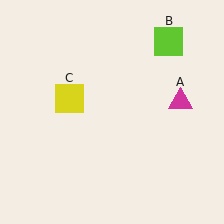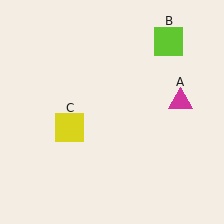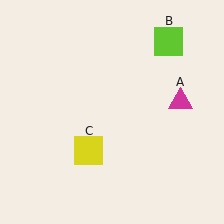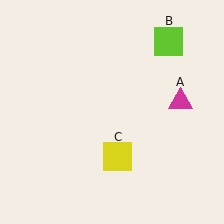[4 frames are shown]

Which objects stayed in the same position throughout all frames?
Magenta triangle (object A) and lime square (object B) remained stationary.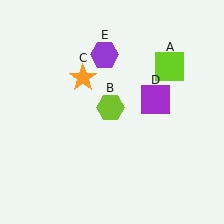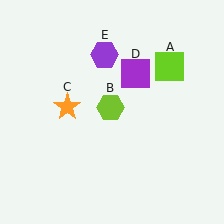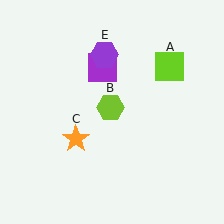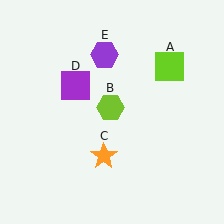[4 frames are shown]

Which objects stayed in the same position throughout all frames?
Lime square (object A) and lime hexagon (object B) and purple hexagon (object E) remained stationary.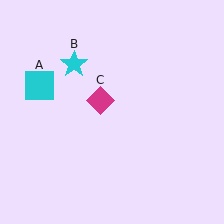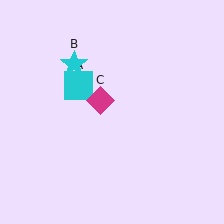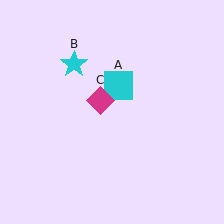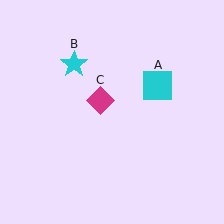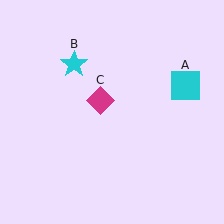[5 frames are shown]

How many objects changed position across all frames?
1 object changed position: cyan square (object A).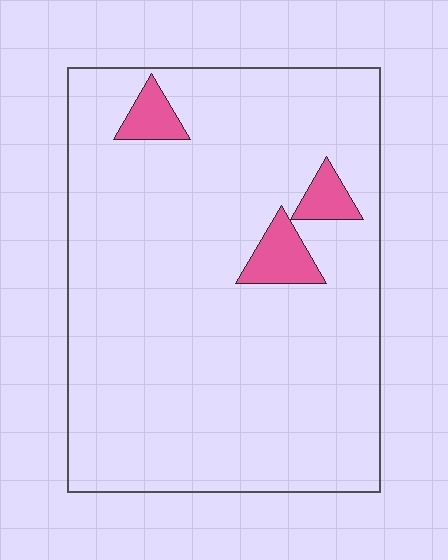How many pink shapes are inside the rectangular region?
3.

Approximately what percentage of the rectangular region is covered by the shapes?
Approximately 5%.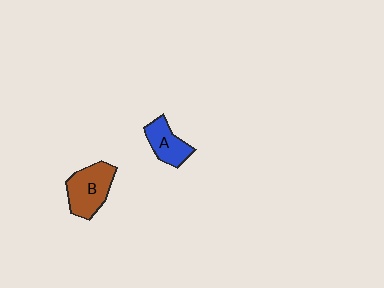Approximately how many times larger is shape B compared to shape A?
Approximately 1.4 times.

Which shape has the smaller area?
Shape A (blue).